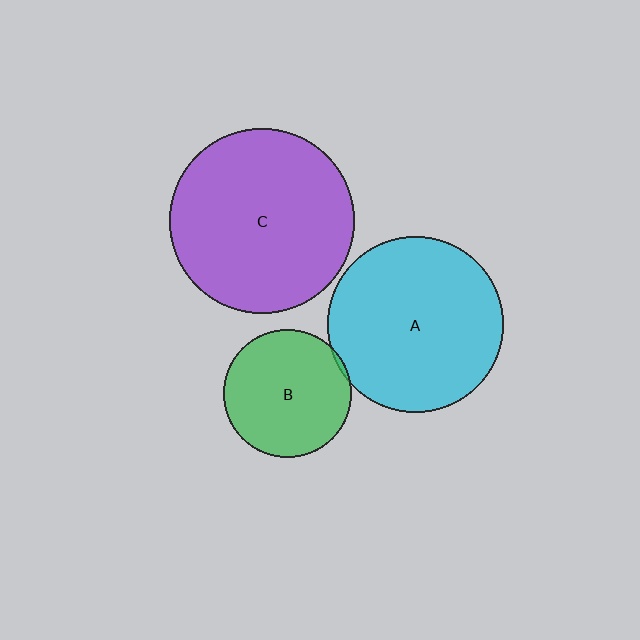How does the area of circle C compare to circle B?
Approximately 2.1 times.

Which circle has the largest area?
Circle C (purple).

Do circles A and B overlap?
Yes.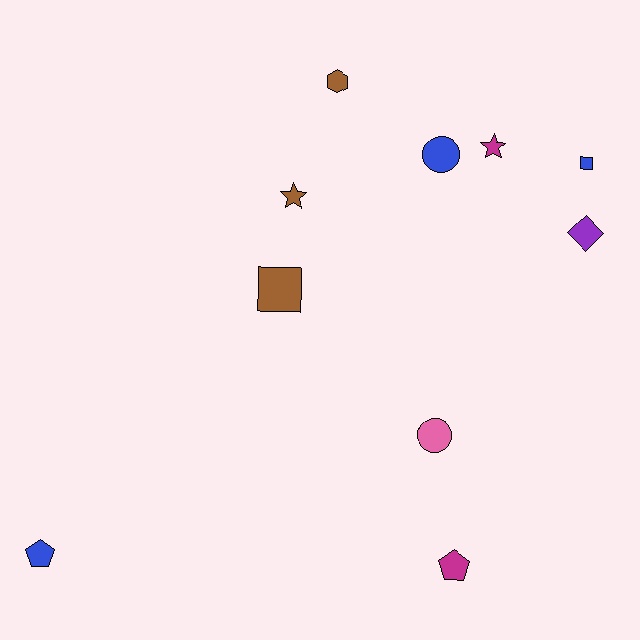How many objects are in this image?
There are 10 objects.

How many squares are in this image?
There are 2 squares.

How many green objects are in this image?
There are no green objects.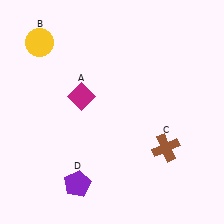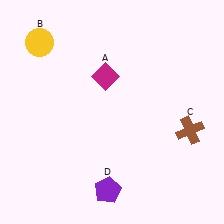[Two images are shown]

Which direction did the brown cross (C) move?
The brown cross (C) moved right.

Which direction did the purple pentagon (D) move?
The purple pentagon (D) moved right.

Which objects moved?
The objects that moved are: the magenta diamond (A), the brown cross (C), the purple pentagon (D).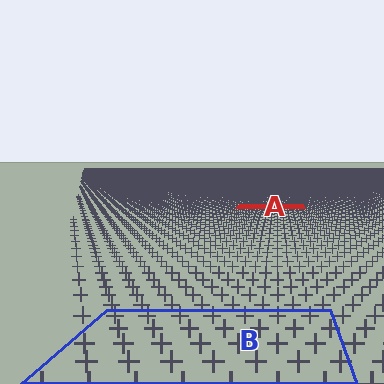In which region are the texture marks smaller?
The texture marks are smaller in region A, because it is farther away.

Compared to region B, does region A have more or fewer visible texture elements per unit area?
Region A has more texture elements per unit area — they are packed more densely because it is farther away.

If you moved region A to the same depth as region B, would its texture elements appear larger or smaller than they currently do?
They would appear larger. At a closer depth, the same texture elements are projected at a bigger on-screen size.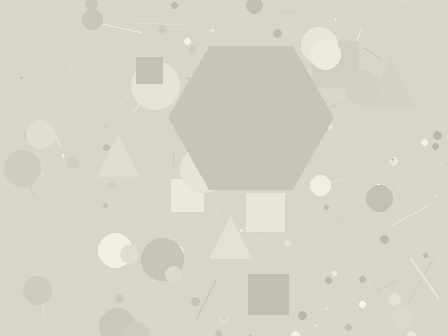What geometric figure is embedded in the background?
A hexagon is embedded in the background.